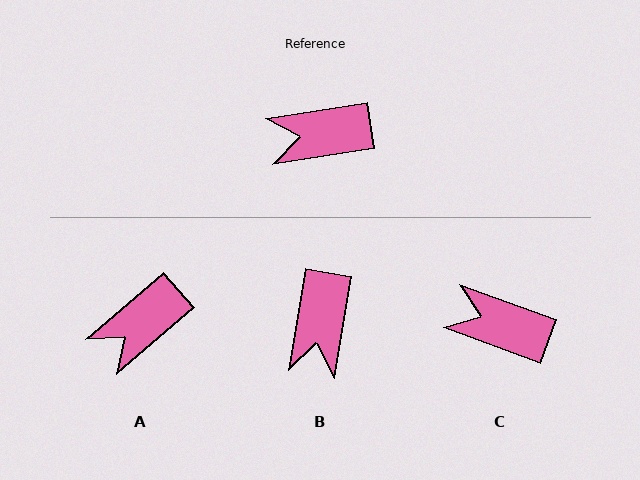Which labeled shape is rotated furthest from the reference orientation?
B, about 71 degrees away.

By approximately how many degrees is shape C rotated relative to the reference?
Approximately 29 degrees clockwise.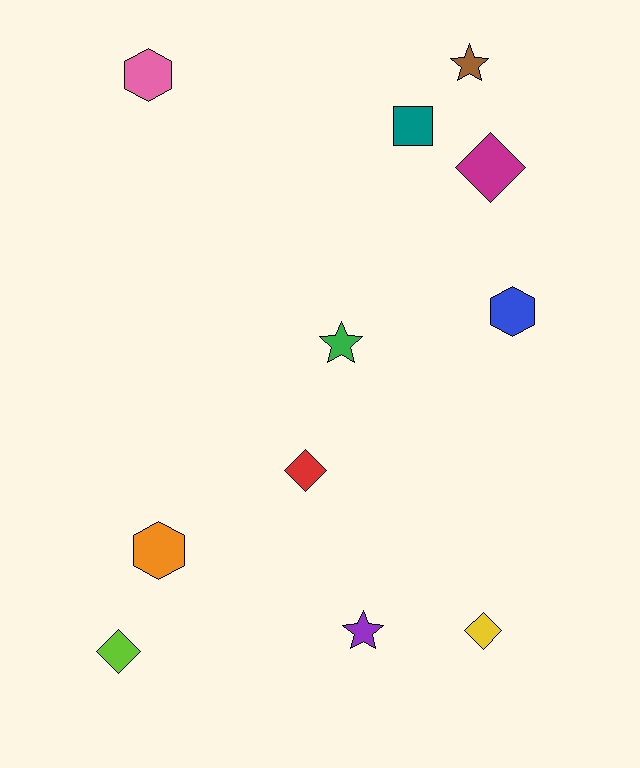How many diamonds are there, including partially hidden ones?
There are 4 diamonds.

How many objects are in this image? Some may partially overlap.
There are 11 objects.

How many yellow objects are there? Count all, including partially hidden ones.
There is 1 yellow object.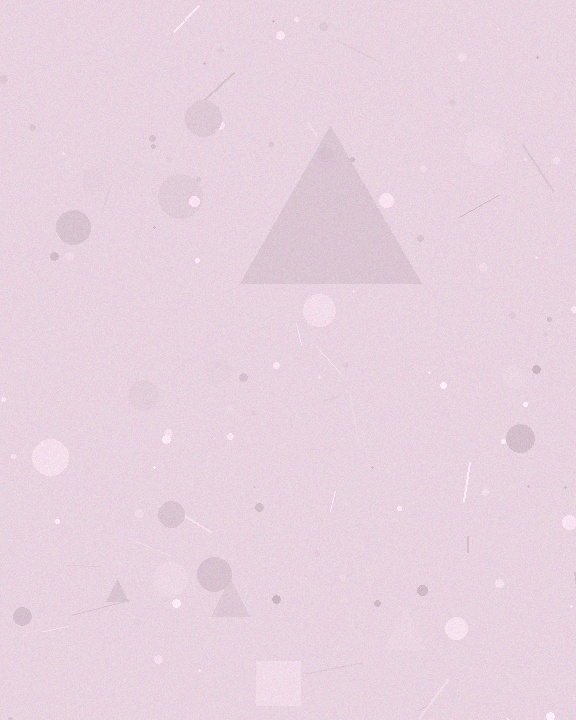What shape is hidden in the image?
A triangle is hidden in the image.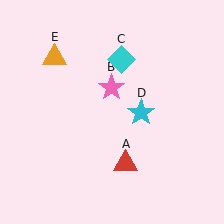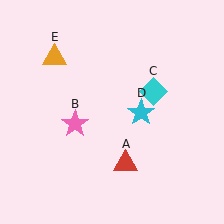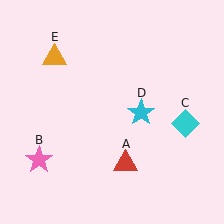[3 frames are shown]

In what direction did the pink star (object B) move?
The pink star (object B) moved down and to the left.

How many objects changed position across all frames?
2 objects changed position: pink star (object B), cyan diamond (object C).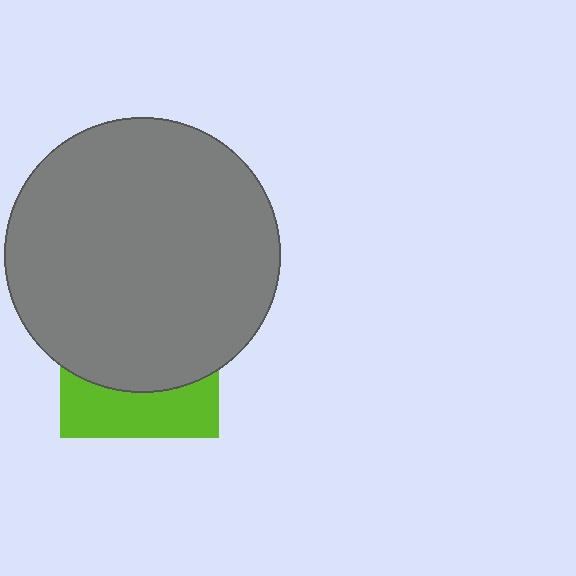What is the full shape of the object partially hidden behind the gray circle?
The partially hidden object is a lime square.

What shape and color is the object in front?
The object in front is a gray circle.